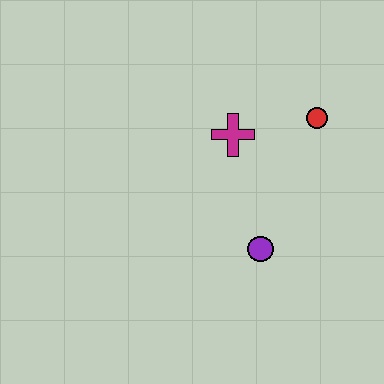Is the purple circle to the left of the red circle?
Yes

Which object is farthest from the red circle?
The purple circle is farthest from the red circle.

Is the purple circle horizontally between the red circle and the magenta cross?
Yes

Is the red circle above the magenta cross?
Yes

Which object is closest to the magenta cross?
The red circle is closest to the magenta cross.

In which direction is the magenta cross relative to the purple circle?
The magenta cross is above the purple circle.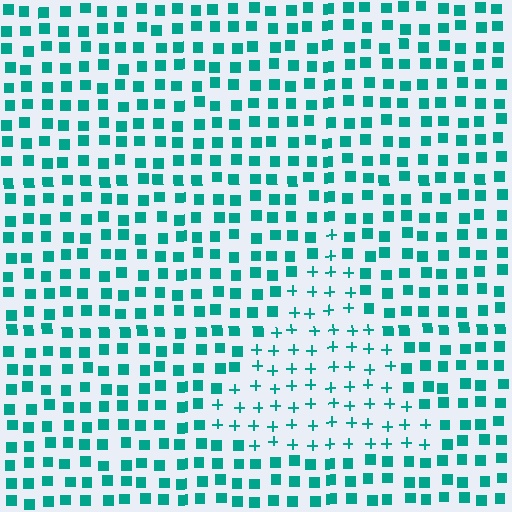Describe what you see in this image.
The image is filled with small teal elements arranged in a uniform grid. A triangle-shaped region contains plus signs, while the surrounding area contains squares. The boundary is defined purely by the change in element shape.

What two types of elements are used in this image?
The image uses plus signs inside the triangle region and squares outside it.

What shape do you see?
I see a triangle.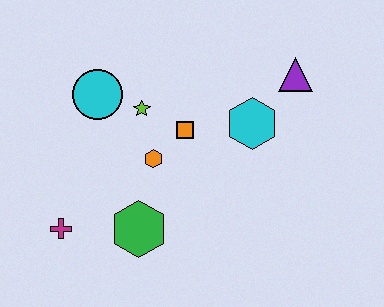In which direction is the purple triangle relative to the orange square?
The purple triangle is to the right of the orange square.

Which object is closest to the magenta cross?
The green hexagon is closest to the magenta cross.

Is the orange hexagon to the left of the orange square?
Yes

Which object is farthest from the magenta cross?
The purple triangle is farthest from the magenta cross.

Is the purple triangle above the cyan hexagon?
Yes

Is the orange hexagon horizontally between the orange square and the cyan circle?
Yes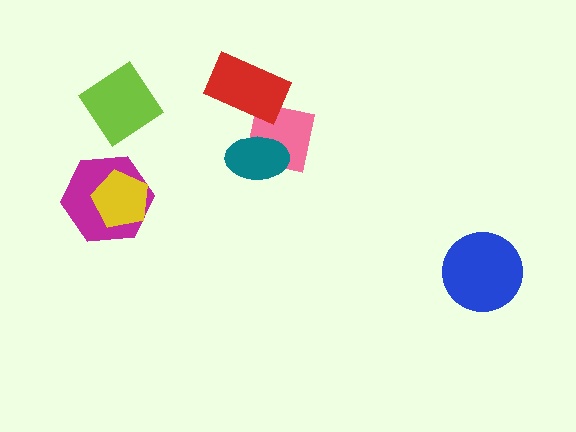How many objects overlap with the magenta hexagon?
1 object overlaps with the magenta hexagon.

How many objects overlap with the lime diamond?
0 objects overlap with the lime diamond.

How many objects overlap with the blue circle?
0 objects overlap with the blue circle.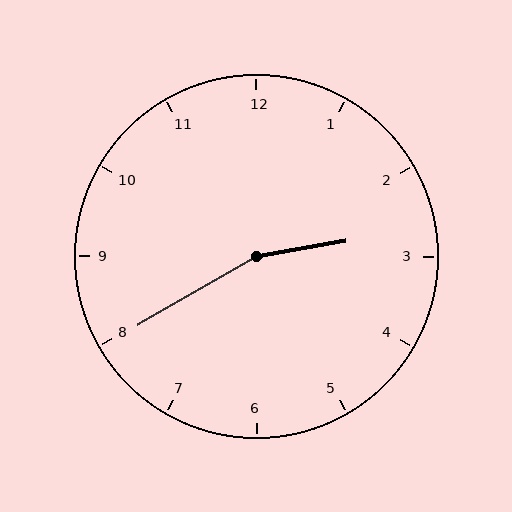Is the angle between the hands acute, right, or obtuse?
It is obtuse.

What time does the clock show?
2:40.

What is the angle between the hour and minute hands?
Approximately 160 degrees.